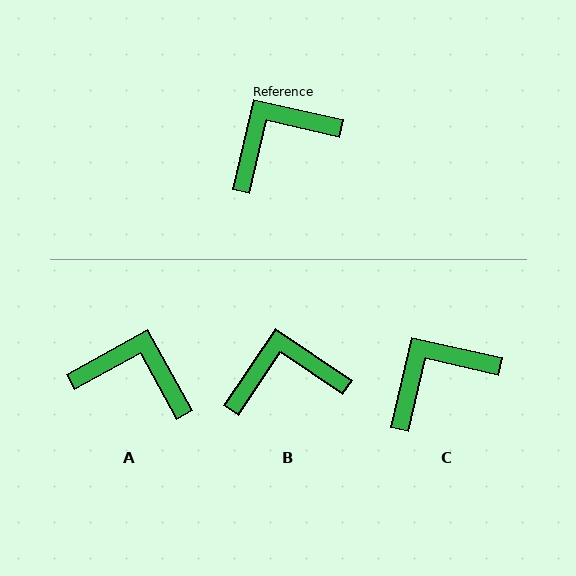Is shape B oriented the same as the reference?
No, it is off by about 21 degrees.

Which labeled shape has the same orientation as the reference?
C.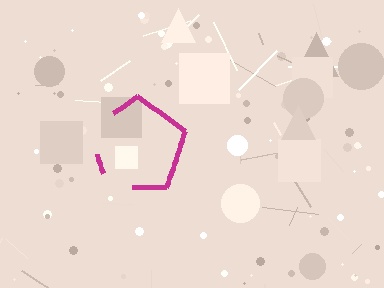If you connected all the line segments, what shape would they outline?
They would outline a pentagon.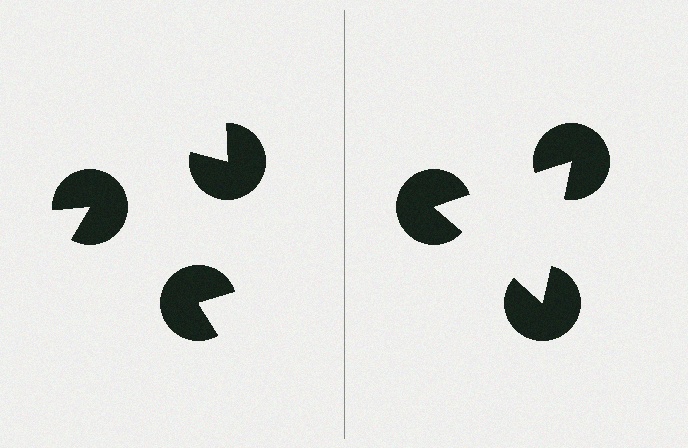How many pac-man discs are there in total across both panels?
6 — 3 on each side.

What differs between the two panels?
The pac-man discs are positioned identically on both sides; only the wedge orientations differ. On the right they align to a triangle; on the left they are misaligned.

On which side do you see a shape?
An illusory triangle appears on the right side. On the left side the wedge cuts are rotated, so no coherent shape forms.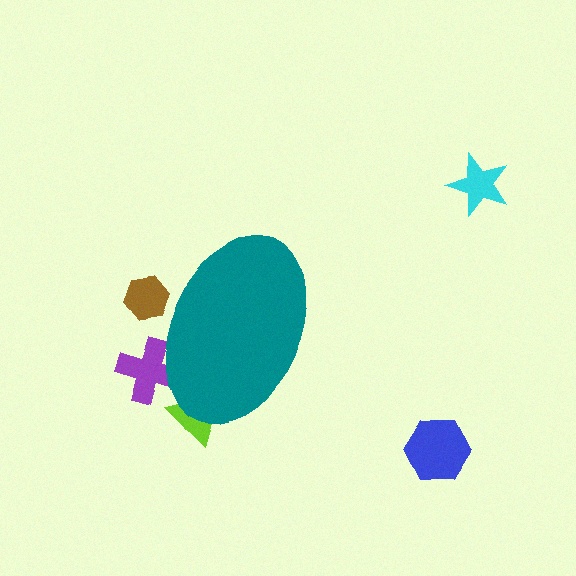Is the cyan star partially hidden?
No, the cyan star is fully visible.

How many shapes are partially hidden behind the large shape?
3 shapes are partially hidden.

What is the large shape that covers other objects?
A teal ellipse.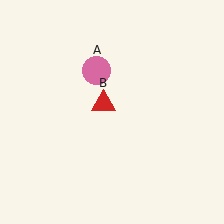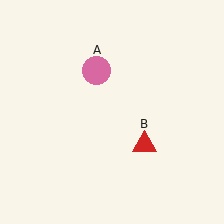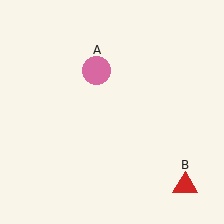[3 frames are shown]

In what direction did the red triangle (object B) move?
The red triangle (object B) moved down and to the right.